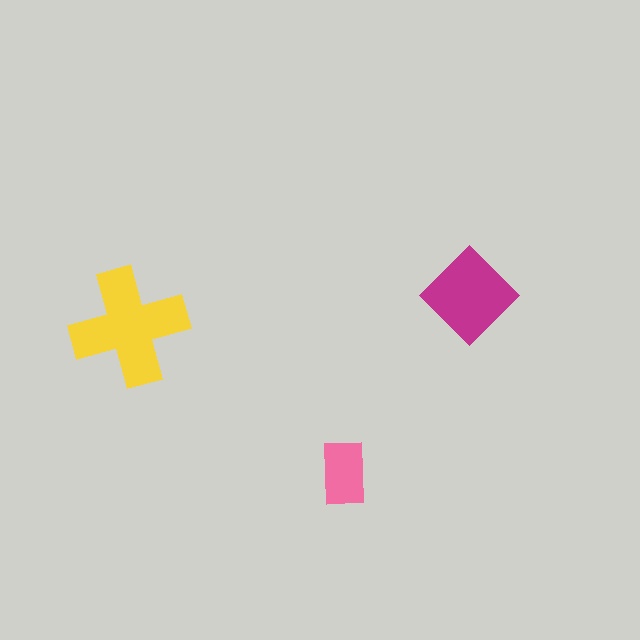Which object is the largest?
The yellow cross.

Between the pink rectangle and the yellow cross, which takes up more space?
The yellow cross.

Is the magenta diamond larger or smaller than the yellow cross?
Smaller.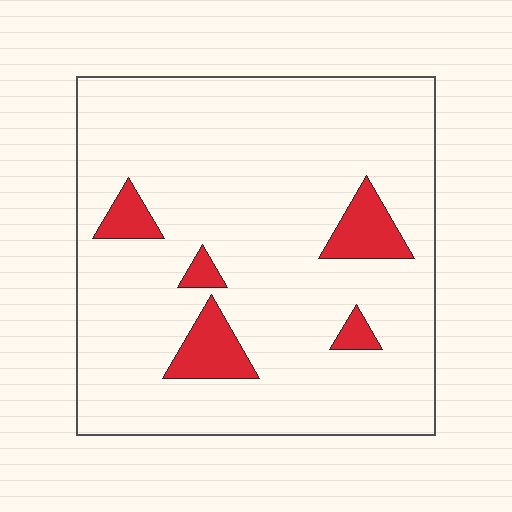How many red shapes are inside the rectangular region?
5.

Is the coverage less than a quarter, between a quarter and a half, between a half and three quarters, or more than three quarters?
Less than a quarter.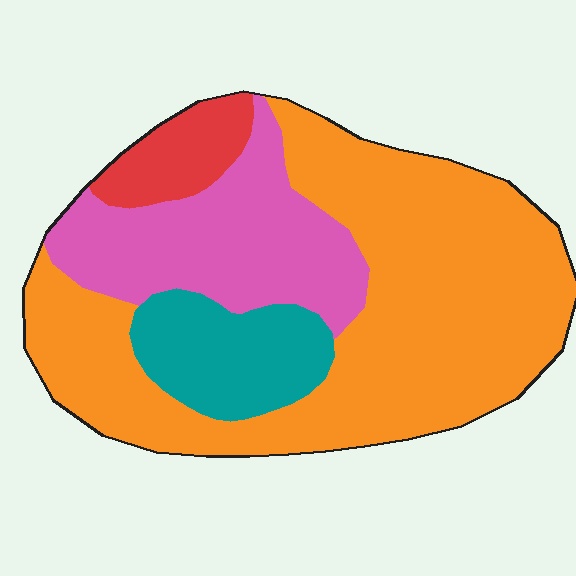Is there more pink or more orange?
Orange.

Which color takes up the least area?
Red, at roughly 5%.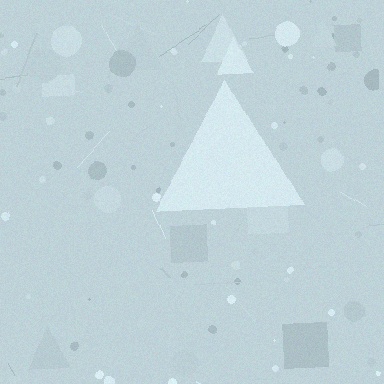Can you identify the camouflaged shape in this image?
The camouflaged shape is a triangle.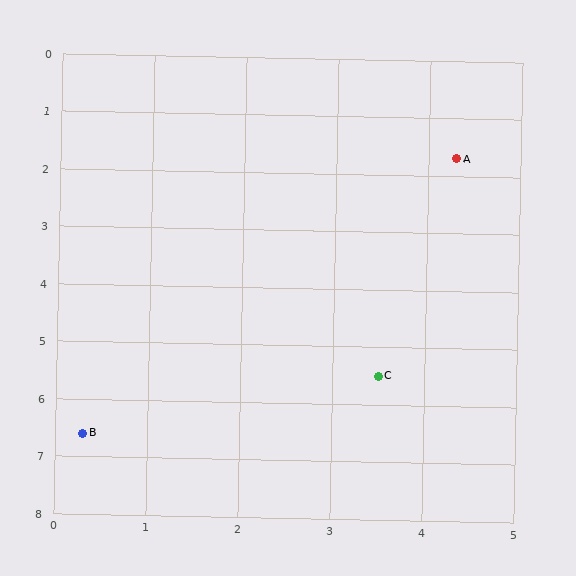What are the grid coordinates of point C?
Point C is at approximately (3.5, 5.5).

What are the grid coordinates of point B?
Point B is at approximately (0.3, 6.6).